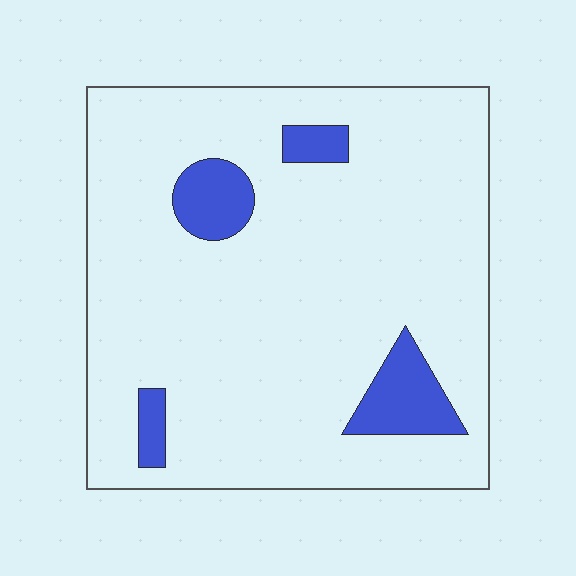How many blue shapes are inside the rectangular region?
4.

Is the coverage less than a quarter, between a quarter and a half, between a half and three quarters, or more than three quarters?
Less than a quarter.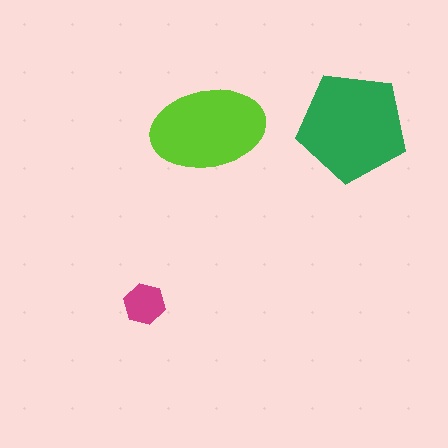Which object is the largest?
The green pentagon.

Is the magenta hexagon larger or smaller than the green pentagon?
Smaller.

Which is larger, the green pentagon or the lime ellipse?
The green pentagon.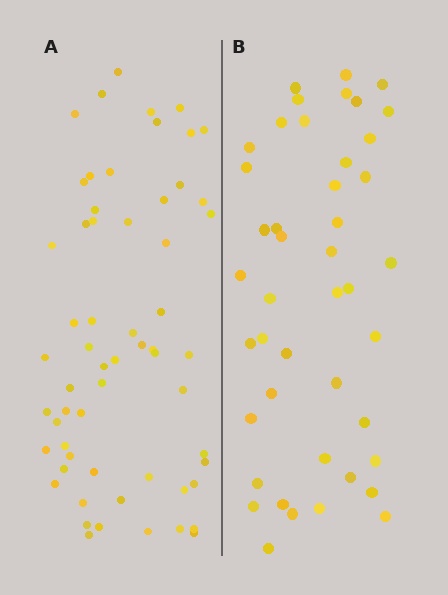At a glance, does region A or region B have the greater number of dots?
Region A (the left region) has more dots.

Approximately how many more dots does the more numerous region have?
Region A has approximately 15 more dots than region B.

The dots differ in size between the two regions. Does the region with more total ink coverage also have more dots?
No. Region B has more total ink coverage because its dots are larger, but region A actually contains more individual dots. Total area can be misleading — the number of items is what matters here.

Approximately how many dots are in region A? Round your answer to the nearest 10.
About 60 dots.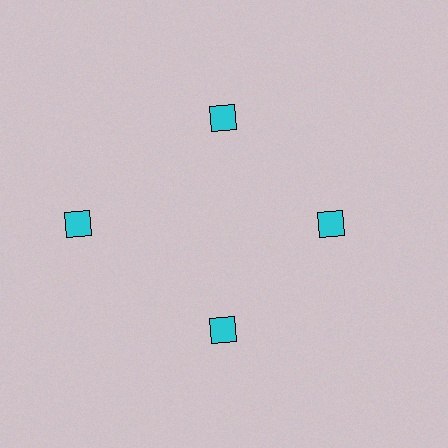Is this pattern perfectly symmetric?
No. The 4 cyan diamonds are arranged in a ring, but one element near the 9 o'clock position is pushed outward from the center, breaking the 4-fold rotational symmetry.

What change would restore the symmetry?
The symmetry would be restored by moving it inward, back onto the ring so that all 4 diamonds sit at equal angles and equal distance from the center.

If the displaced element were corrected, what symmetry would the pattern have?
It would have 4-fold rotational symmetry — the pattern would map onto itself every 90 degrees.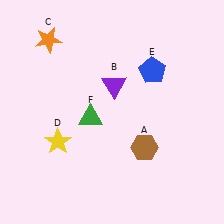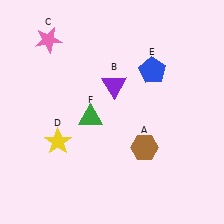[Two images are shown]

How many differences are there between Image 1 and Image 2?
There is 1 difference between the two images.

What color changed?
The star (C) changed from orange in Image 1 to pink in Image 2.